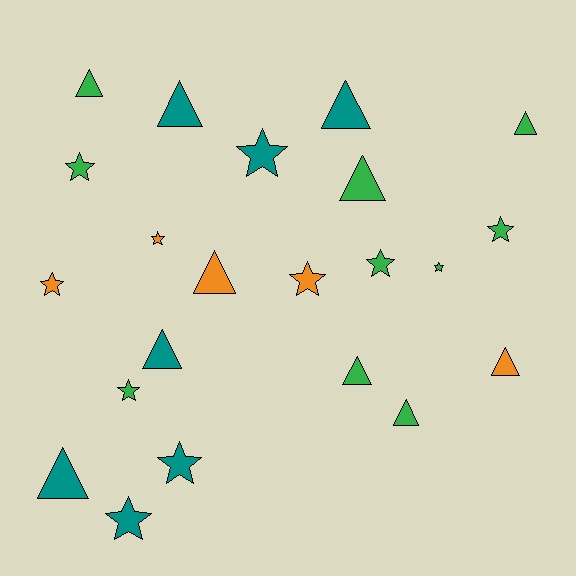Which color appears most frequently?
Green, with 10 objects.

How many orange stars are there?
There are 3 orange stars.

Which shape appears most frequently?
Star, with 11 objects.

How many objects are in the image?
There are 22 objects.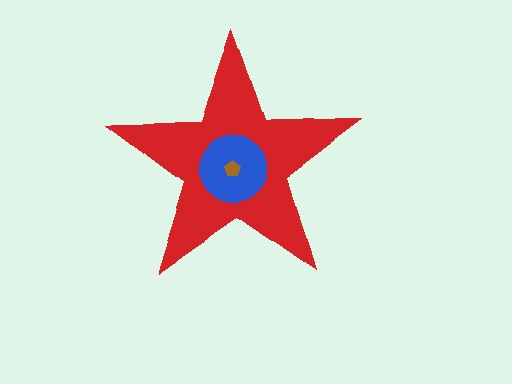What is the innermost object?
The brown pentagon.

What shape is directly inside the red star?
The blue circle.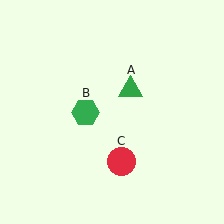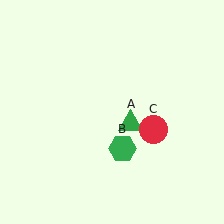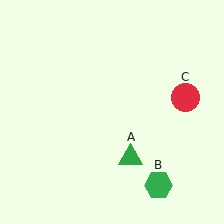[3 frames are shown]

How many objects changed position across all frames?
3 objects changed position: green triangle (object A), green hexagon (object B), red circle (object C).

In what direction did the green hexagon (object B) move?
The green hexagon (object B) moved down and to the right.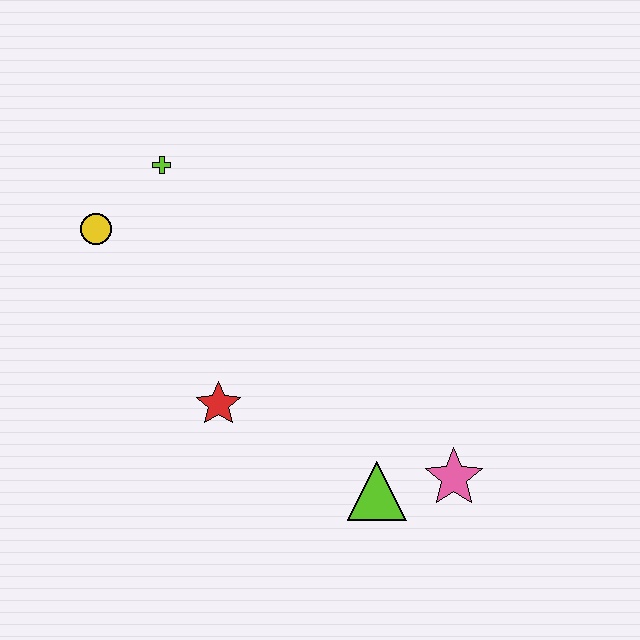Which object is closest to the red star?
The lime triangle is closest to the red star.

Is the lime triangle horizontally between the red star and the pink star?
Yes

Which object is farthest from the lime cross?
The pink star is farthest from the lime cross.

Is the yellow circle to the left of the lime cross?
Yes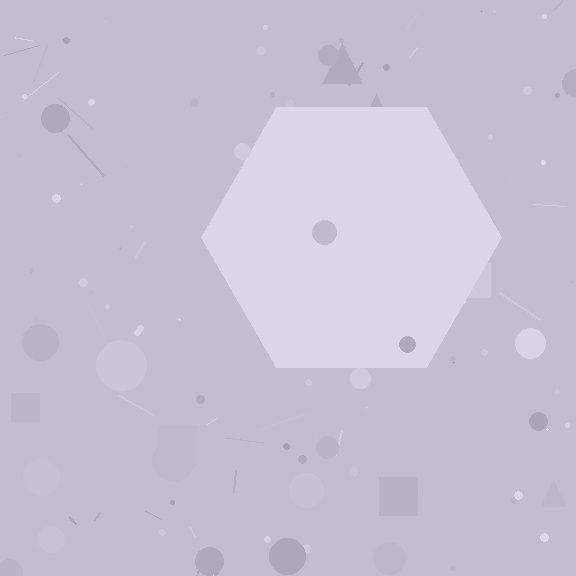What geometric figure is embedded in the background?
A hexagon is embedded in the background.